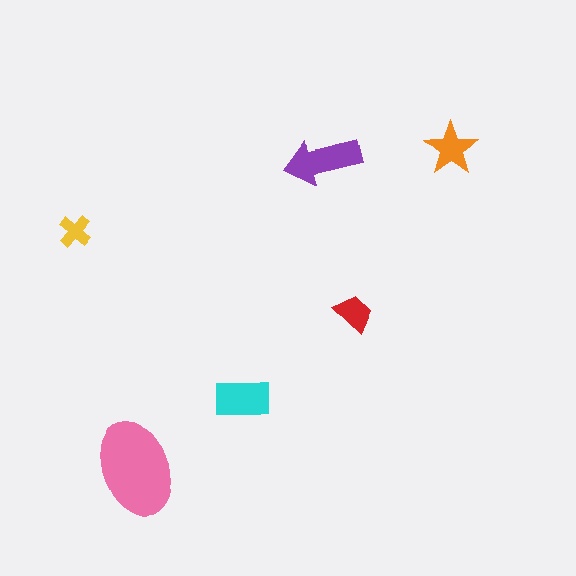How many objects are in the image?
There are 6 objects in the image.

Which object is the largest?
The pink ellipse.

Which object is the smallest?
The yellow cross.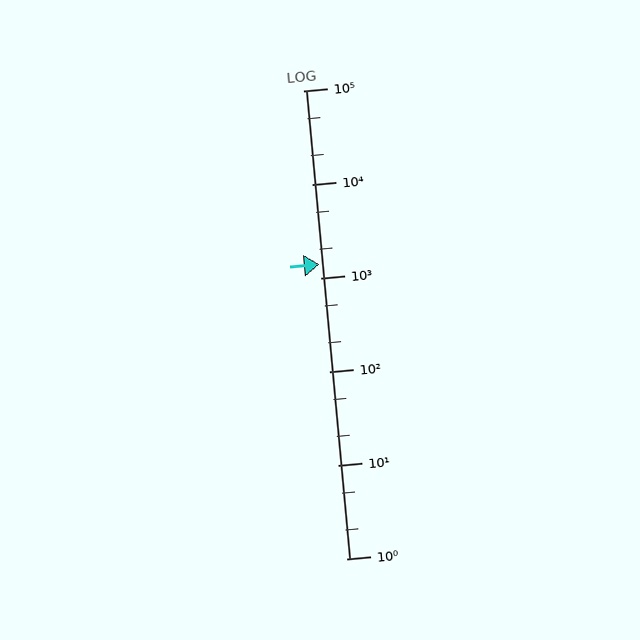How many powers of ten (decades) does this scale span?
The scale spans 5 decades, from 1 to 100000.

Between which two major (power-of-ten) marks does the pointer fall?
The pointer is between 1000 and 10000.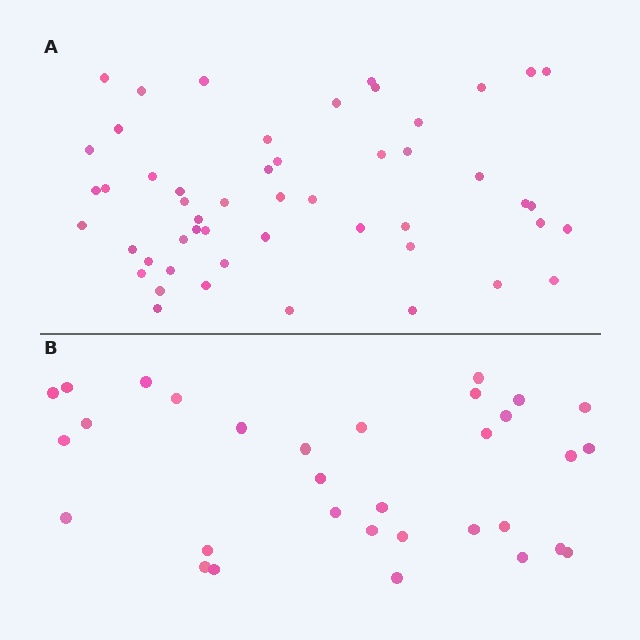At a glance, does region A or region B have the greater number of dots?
Region A (the top region) has more dots.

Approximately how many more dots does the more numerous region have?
Region A has approximately 20 more dots than region B.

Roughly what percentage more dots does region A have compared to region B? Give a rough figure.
About 60% more.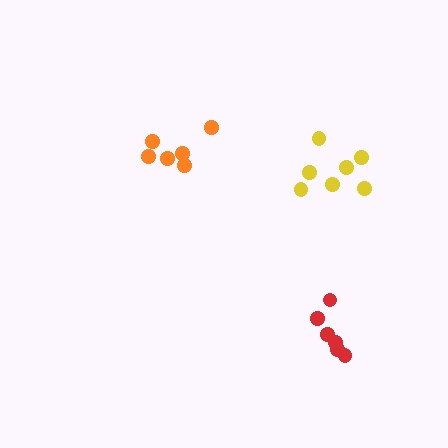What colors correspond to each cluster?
The clusters are colored: red, yellow, orange.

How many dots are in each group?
Group 1: 6 dots, Group 2: 7 dots, Group 3: 6 dots (19 total).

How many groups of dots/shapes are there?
There are 3 groups.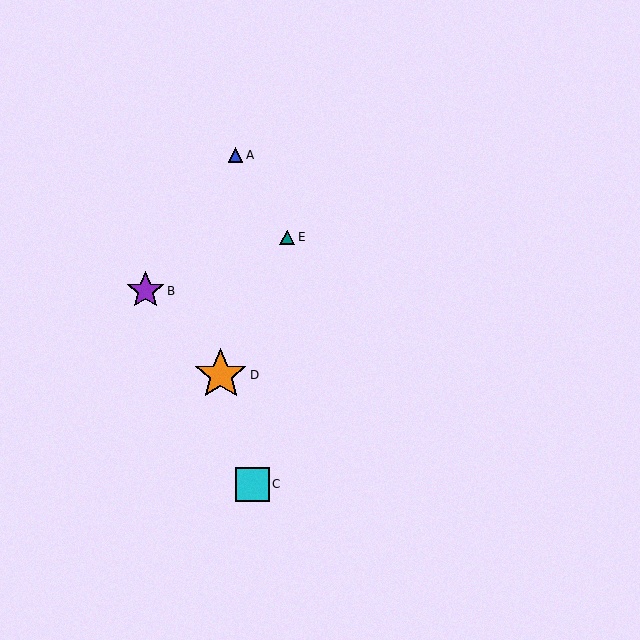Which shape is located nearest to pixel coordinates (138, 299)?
The purple star (labeled B) at (146, 291) is nearest to that location.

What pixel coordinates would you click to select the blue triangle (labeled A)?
Click at (235, 155) to select the blue triangle A.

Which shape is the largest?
The orange star (labeled D) is the largest.